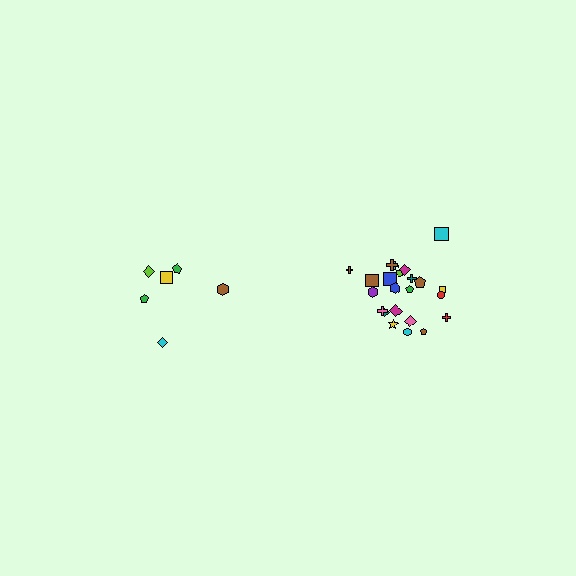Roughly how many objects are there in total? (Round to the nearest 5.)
Roughly 30 objects in total.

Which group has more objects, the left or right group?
The right group.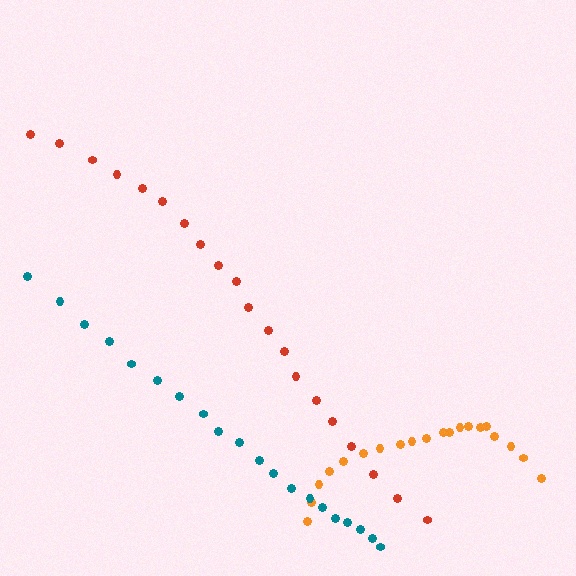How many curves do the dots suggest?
There are 3 distinct paths.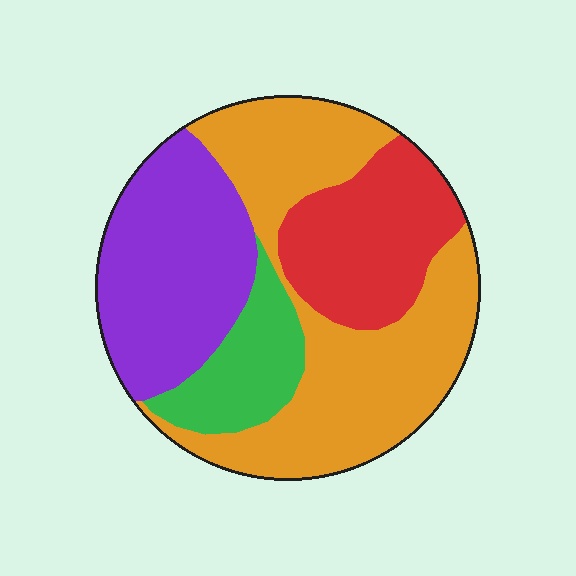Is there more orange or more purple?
Orange.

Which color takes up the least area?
Green, at roughly 10%.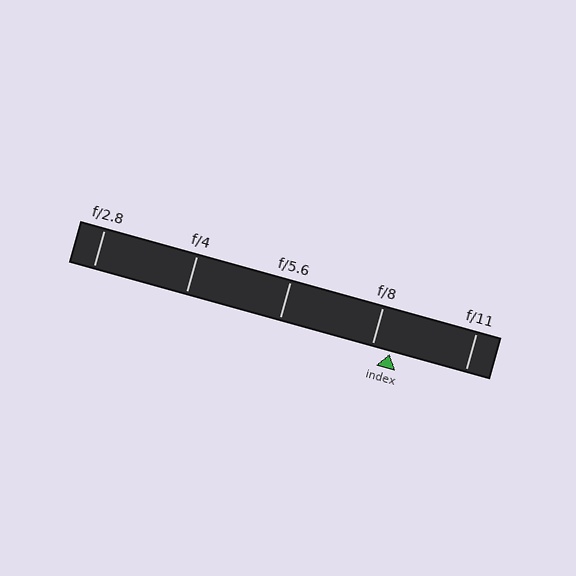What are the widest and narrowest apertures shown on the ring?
The widest aperture shown is f/2.8 and the narrowest is f/11.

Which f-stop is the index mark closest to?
The index mark is closest to f/8.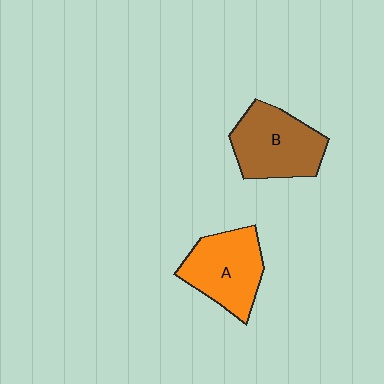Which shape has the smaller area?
Shape A (orange).